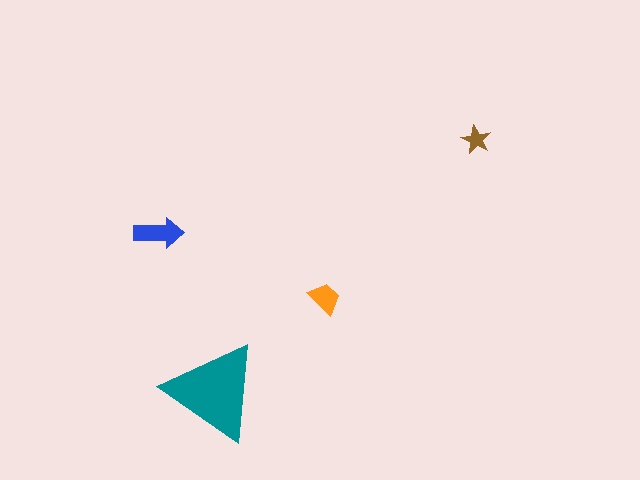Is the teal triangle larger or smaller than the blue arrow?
Larger.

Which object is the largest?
The teal triangle.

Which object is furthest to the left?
The blue arrow is leftmost.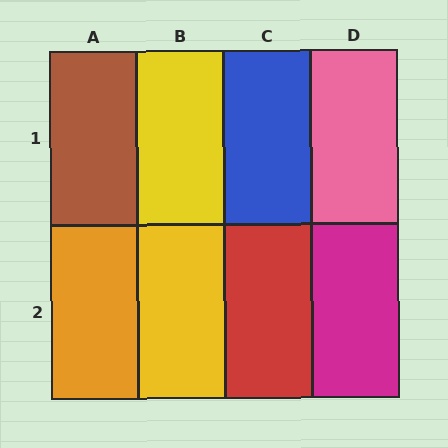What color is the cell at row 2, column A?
Orange.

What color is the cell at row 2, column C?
Red.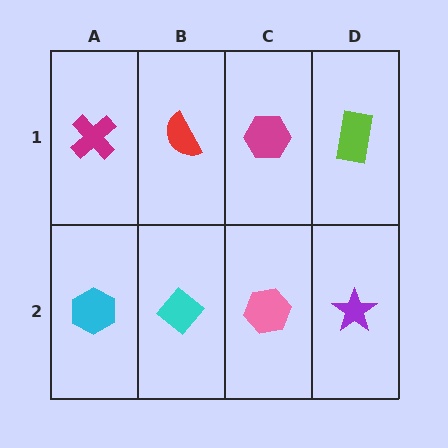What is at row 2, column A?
A cyan hexagon.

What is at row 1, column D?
A lime rectangle.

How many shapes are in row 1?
4 shapes.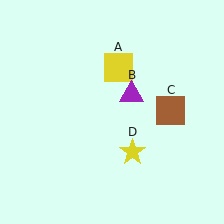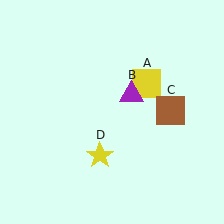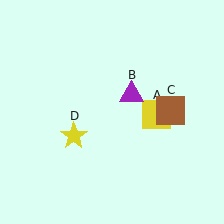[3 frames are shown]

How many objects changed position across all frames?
2 objects changed position: yellow square (object A), yellow star (object D).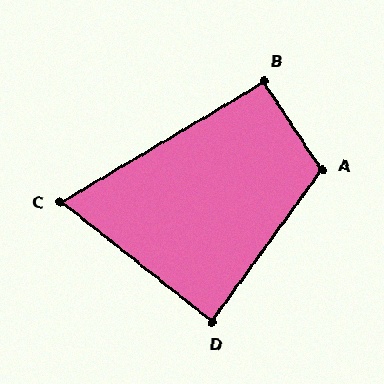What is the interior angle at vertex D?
Approximately 87 degrees (approximately right).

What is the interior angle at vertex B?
Approximately 93 degrees (approximately right).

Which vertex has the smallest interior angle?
C, at approximately 69 degrees.